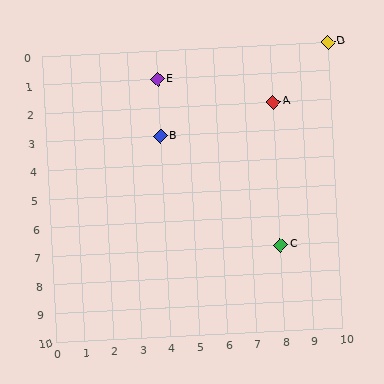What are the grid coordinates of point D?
Point D is at grid coordinates (10, 0).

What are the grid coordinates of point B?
Point B is at grid coordinates (4, 3).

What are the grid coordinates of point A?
Point A is at grid coordinates (8, 2).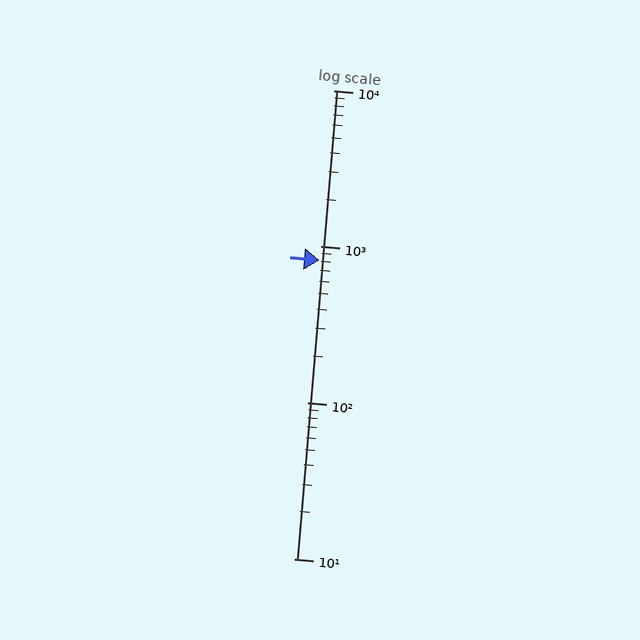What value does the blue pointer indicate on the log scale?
The pointer indicates approximately 820.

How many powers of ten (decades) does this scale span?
The scale spans 3 decades, from 10 to 10000.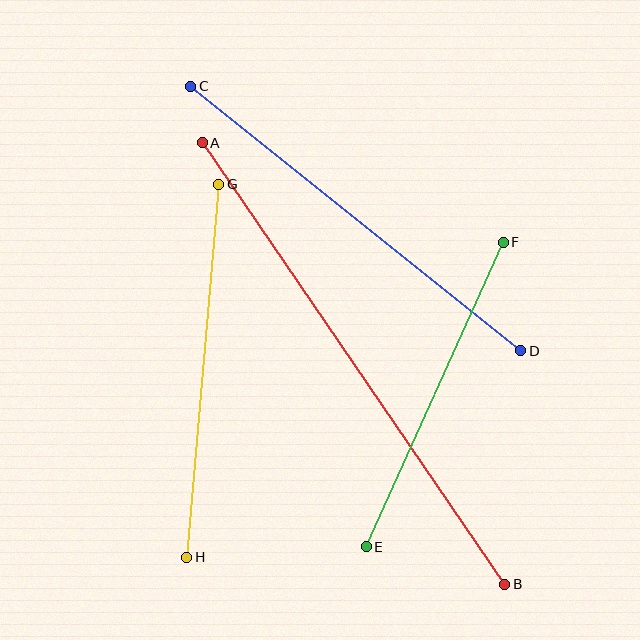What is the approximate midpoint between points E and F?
The midpoint is at approximately (435, 395) pixels.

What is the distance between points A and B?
The distance is approximately 536 pixels.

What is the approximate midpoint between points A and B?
The midpoint is at approximately (353, 364) pixels.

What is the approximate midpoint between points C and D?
The midpoint is at approximately (356, 219) pixels.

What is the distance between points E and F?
The distance is approximately 334 pixels.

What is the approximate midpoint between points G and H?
The midpoint is at approximately (203, 371) pixels.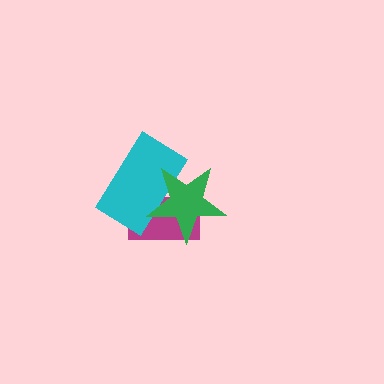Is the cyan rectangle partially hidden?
Yes, it is partially covered by another shape.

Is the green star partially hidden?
No, no other shape covers it.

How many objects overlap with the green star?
2 objects overlap with the green star.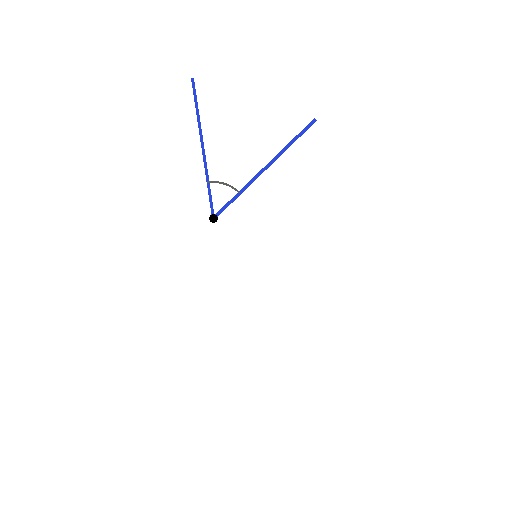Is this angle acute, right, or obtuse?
It is acute.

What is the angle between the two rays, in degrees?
Approximately 54 degrees.